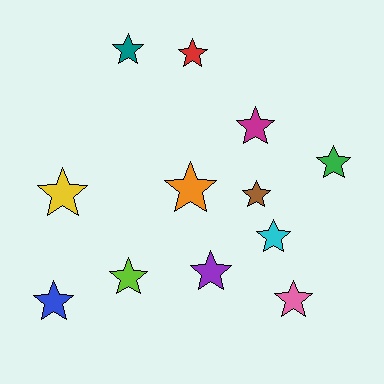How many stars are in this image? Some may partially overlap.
There are 12 stars.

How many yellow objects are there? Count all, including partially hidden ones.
There is 1 yellow object.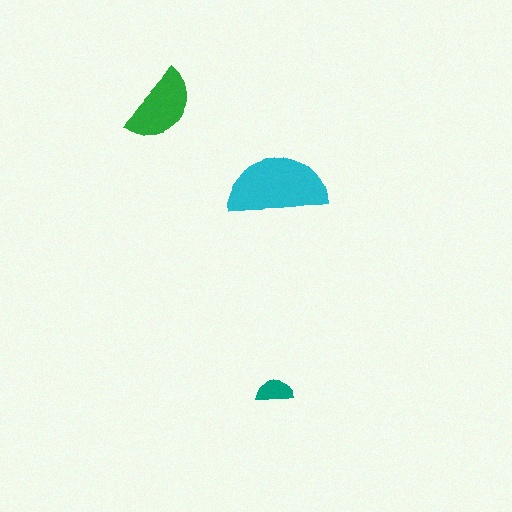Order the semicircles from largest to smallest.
the cyan one, the green one, the teal one.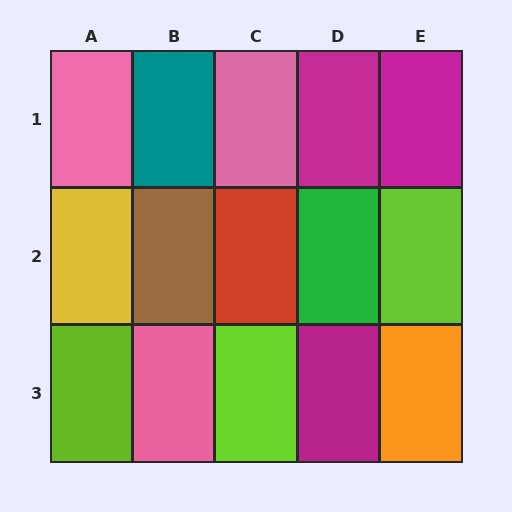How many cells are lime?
3 cells are lime.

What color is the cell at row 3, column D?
Magenta.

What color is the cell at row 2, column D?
Green.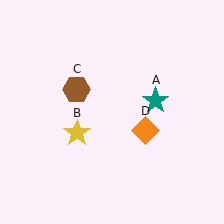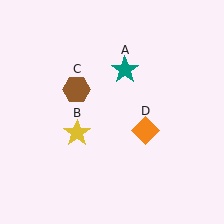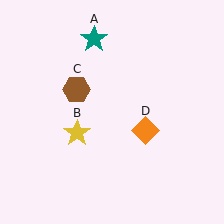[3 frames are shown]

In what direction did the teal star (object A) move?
The teal star (object A) moved up and to the left.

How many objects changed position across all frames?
1 object changed position: teal star (object A).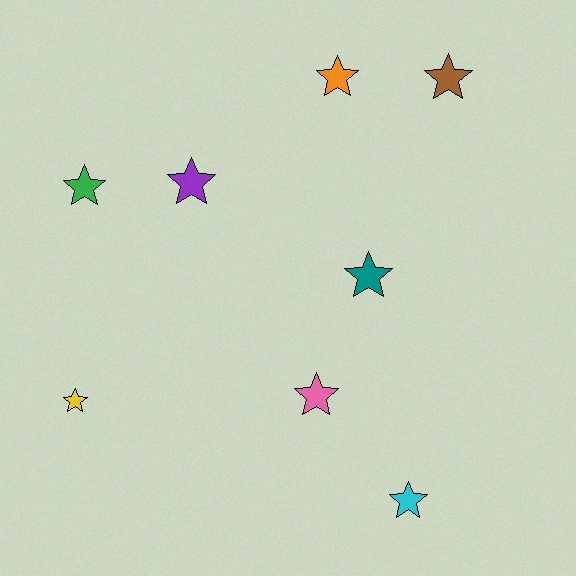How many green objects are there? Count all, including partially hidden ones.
There is 1 green object.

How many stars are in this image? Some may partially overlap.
There are 8 stars.